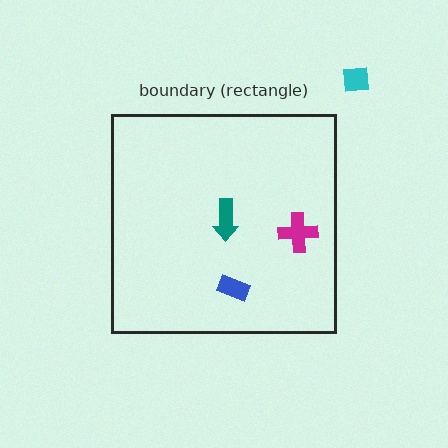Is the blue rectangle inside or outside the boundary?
Inside.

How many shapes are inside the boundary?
3 inside, 1 outside.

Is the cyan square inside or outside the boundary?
Outside.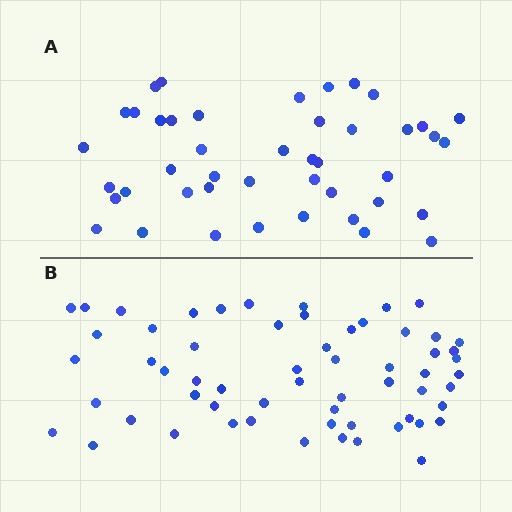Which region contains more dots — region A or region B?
Region B (the bottom region) has more dots.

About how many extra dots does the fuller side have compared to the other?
Region B has approximately 15 more dots than region A.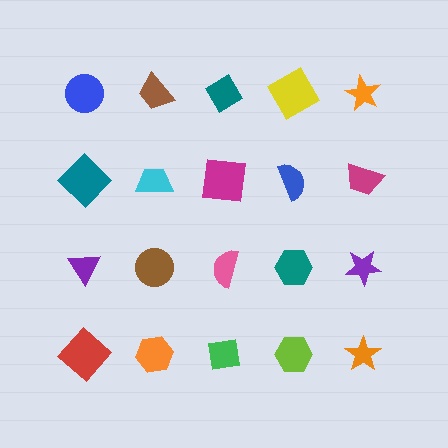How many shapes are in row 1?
5 shapes.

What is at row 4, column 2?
An orange hexagon.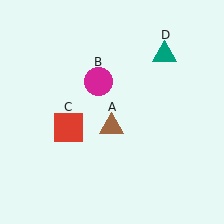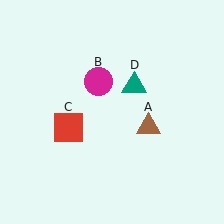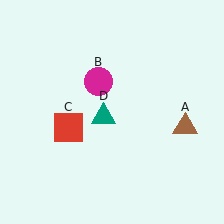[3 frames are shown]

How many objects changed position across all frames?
2 objects changed position: brown triangle (object A), teal triangle (object D).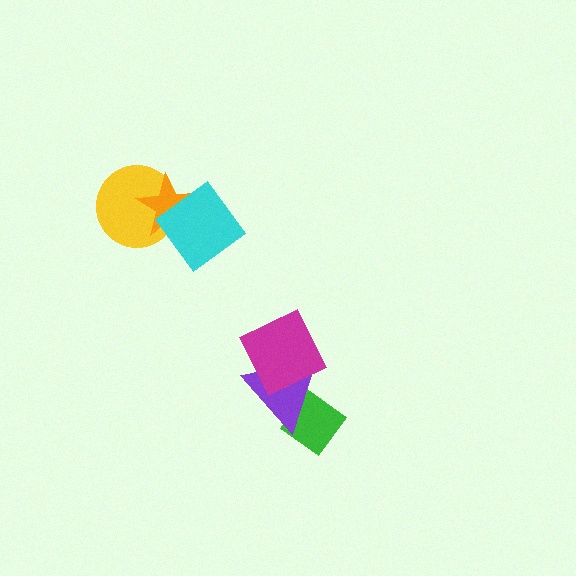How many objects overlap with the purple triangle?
2 objects overlap with the purple triangle.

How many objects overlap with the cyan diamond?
1 object overlaps with the cyan diamond.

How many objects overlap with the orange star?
2 objects overlap with the orange star.